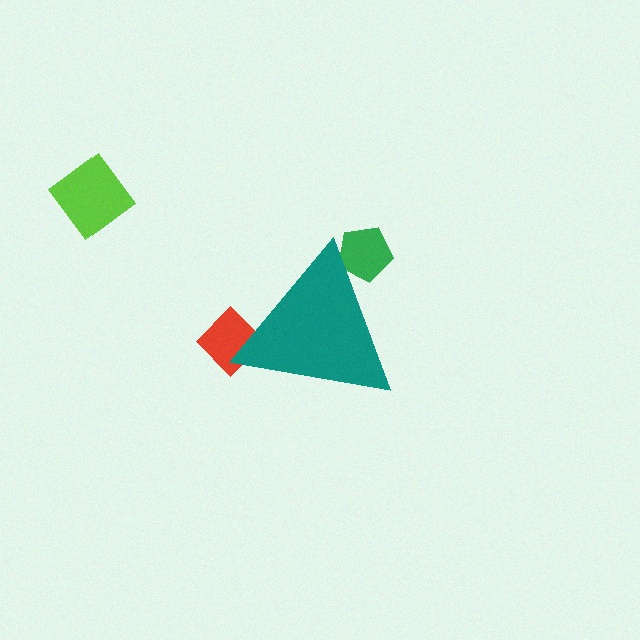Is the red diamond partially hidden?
Yes, the red diamond is partially hidden behind the teal triangle.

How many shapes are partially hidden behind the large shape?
2 shapes are partially hidden.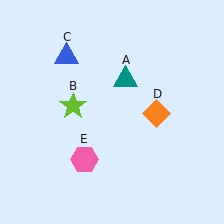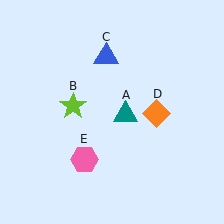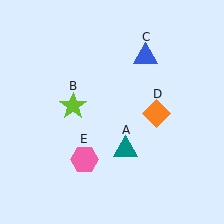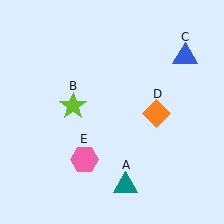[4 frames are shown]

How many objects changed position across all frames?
2 objects changed position: teal triangle (object A), blue triangle (object C).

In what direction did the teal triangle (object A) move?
The teal triangle (object A) moved down.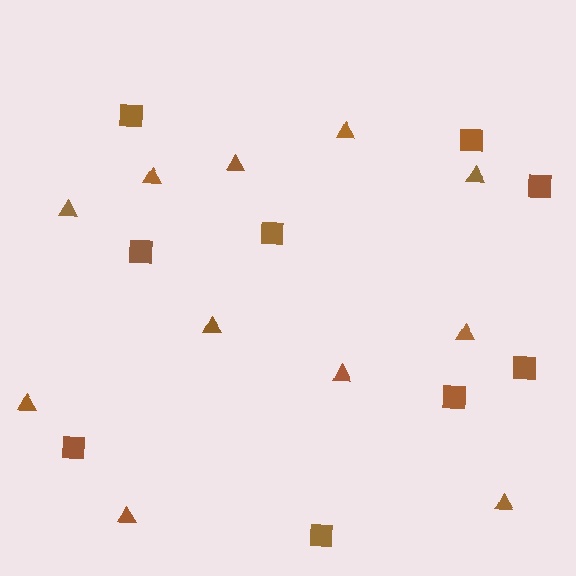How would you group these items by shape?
There are 2 groups: one group of squares (9) and one group of triangles (11).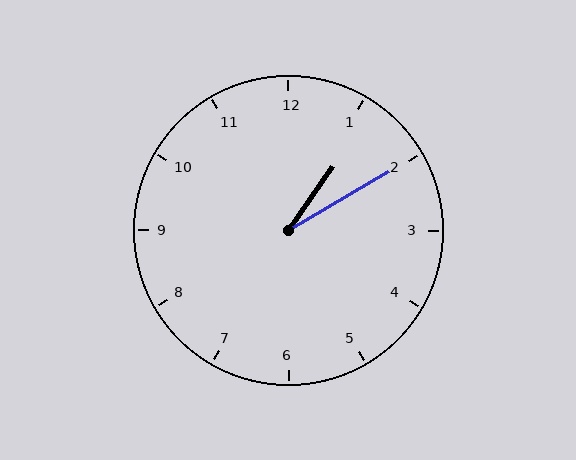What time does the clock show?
1:10.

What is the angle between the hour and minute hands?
Approximately 25 degrees.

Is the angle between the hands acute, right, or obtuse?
It is acute.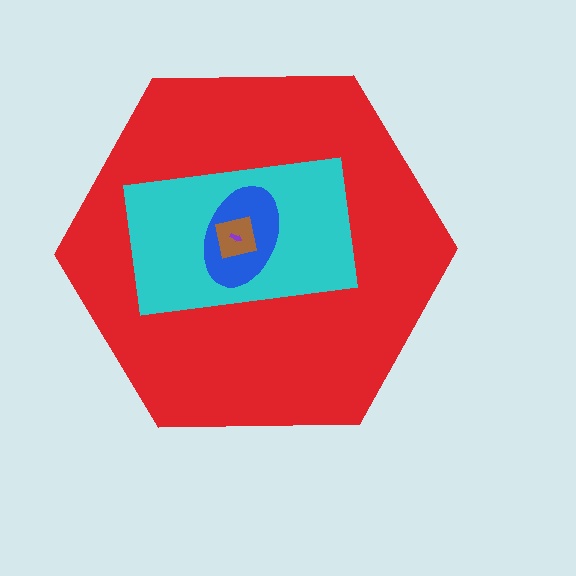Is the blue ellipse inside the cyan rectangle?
Yes.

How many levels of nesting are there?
5.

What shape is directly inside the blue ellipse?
The brown square.